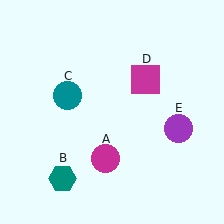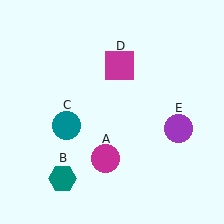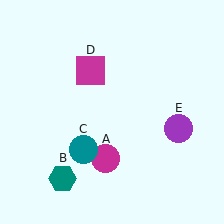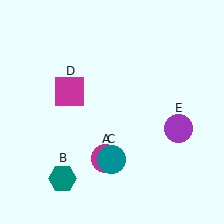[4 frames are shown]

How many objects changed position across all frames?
2 objects changed position: teal circle (object C), magenta square (object D).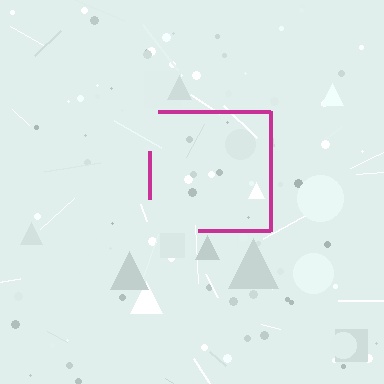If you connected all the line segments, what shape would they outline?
They would outline a square.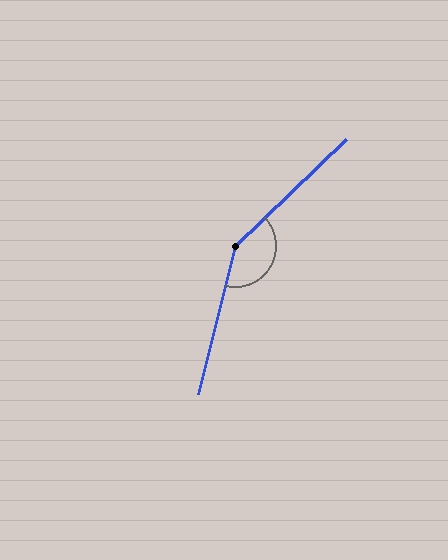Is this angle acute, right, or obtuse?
It is obtuse.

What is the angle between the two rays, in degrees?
Approximately 148 degrees.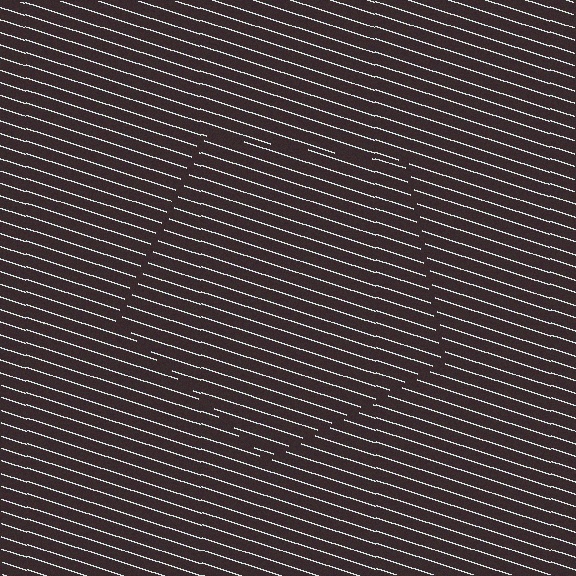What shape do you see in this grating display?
An illusory pentagon. The interior of the shape contains the same grating, shifted by half a period — the contour is defined by the phase discontinuity where line-ends from the inner and outer gratings abut.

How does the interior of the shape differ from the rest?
The interior of the shape contains the same grating, shifted by half a period — the contour is defined by the phase discontinuity where line-ends from the inner and outer gratings abut.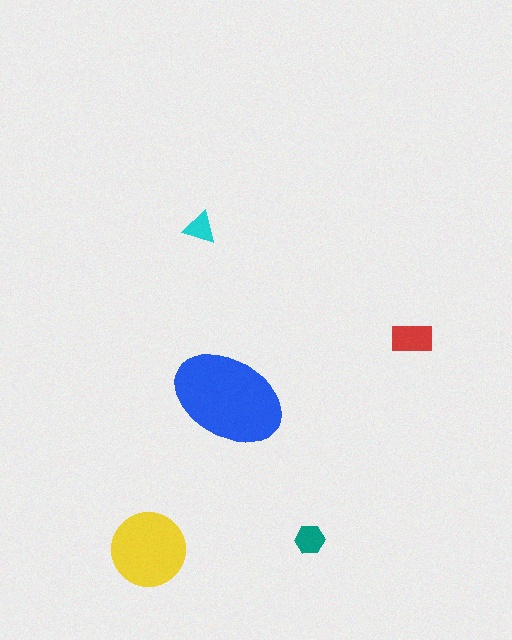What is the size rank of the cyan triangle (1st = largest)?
5th.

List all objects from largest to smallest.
The blue ellipse, the yellow circle, the red rectangle, the teal hexagon, the cyan triangle.